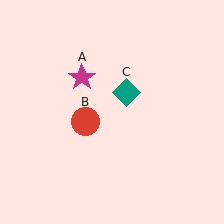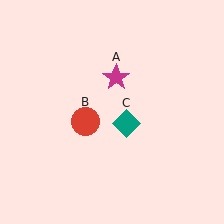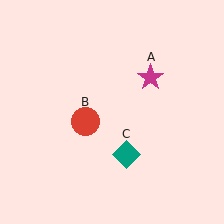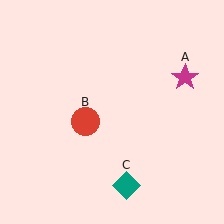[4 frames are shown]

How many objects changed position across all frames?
2 objects changed position: magenta star (object A), teal diamond (object C).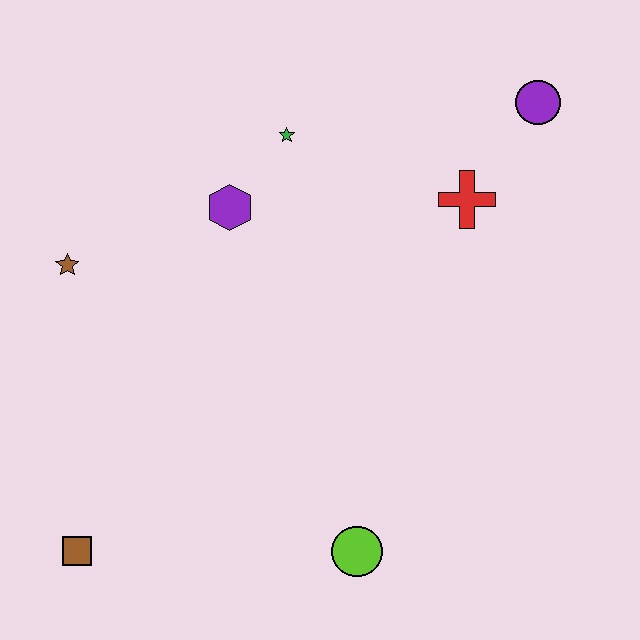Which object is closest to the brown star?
The purple hexagon is closest to the brown star.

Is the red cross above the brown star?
Yes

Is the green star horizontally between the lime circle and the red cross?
No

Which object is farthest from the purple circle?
The brown square is farthest from the purple circle.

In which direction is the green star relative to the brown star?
The green star is to the right of the brown star.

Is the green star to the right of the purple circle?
No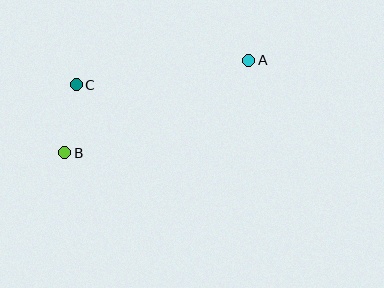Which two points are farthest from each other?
Points A and B are farthest from each other.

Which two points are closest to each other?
Points B and C are closest to each other.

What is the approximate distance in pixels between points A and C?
The distance between A and C is approximately 174 pixels.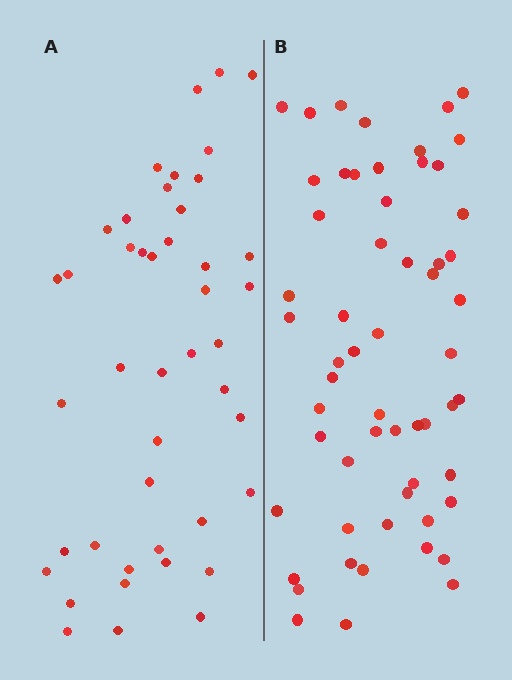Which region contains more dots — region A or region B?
Region B (the right region) has more dots.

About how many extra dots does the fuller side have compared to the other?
Region B has approximately 15 more dots than region A.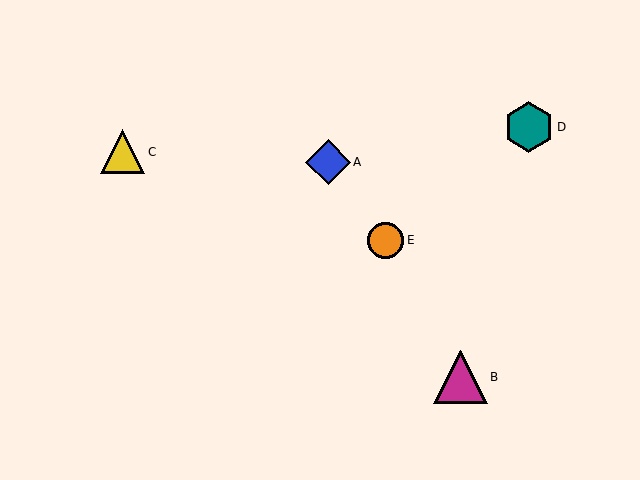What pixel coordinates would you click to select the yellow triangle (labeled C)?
Click at (123, 152) to select the yellow triangle C.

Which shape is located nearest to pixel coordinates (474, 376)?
The magenta triangle (labeled B) at (461, 377) is nearest to that location.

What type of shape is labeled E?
Shape E is an orange circle.